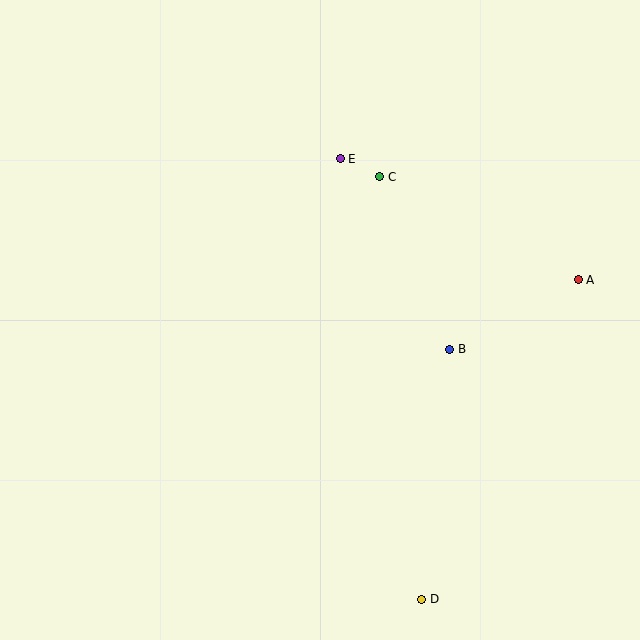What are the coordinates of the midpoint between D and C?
The midpoint between D and C is at (401, 388).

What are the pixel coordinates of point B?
Point B is at (450, 349).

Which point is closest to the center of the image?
Point B at (450, 349) is closest to the center.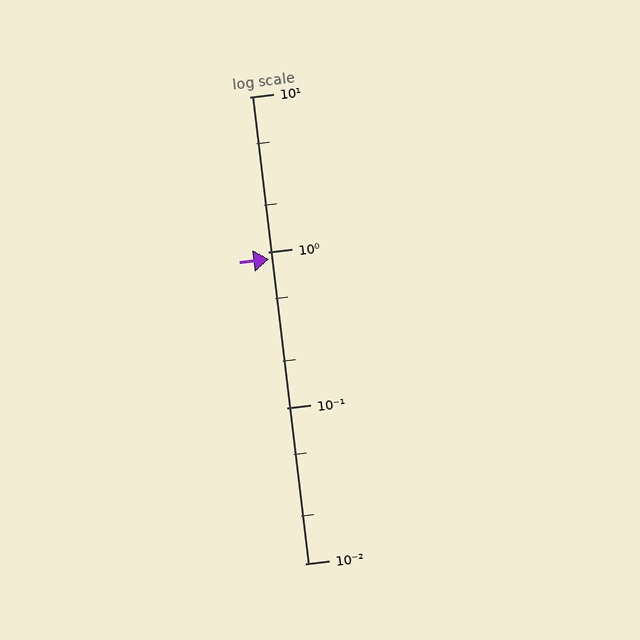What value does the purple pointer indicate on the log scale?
The pointer indicates approximately 0.9.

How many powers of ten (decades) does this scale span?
The scale spans 3 decades, from 0.01 to 10.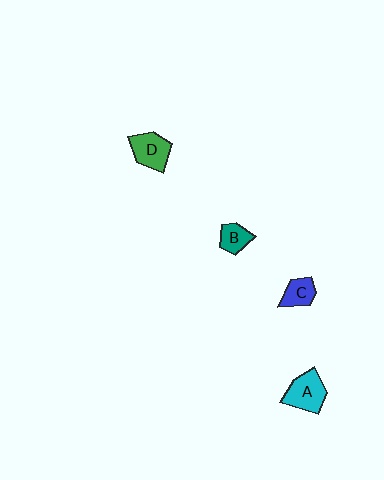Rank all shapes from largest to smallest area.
From largest to smallest: A (cyan), D (green), C (blue), B (teal).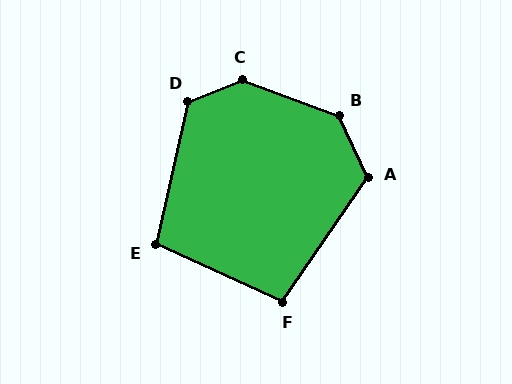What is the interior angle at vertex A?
Approximately 121 degrees (obtuse).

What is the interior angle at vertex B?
Approximately 135 degrees (obtuse).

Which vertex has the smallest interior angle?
F, at approximately 100 degrees.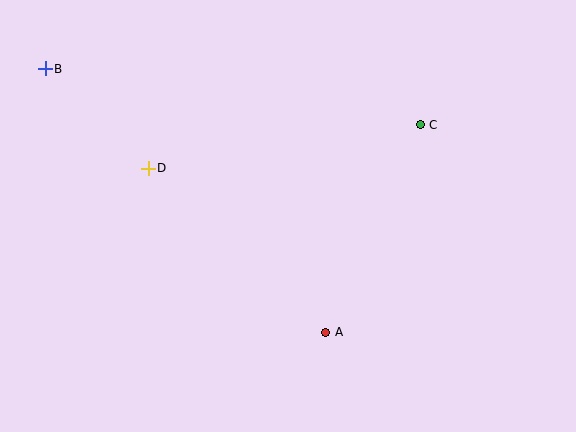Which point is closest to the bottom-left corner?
Point D is closest to the bottom-left corner.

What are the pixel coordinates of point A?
Point A is at (326, 332).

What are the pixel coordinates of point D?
Point D is at (148, 168).